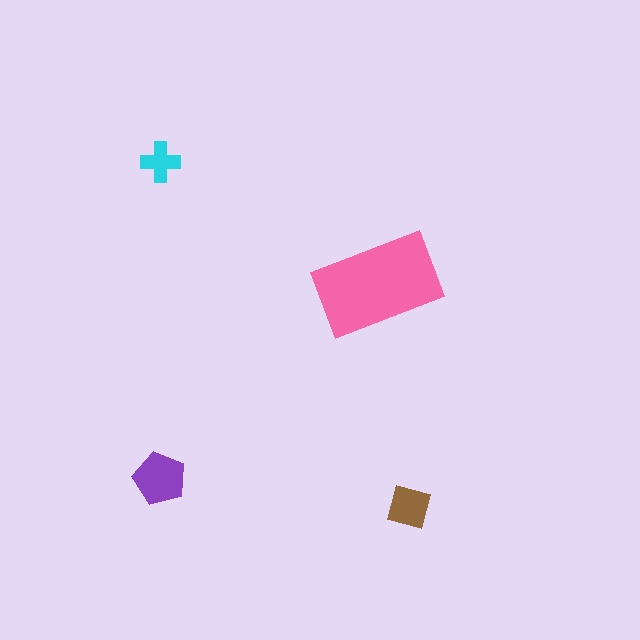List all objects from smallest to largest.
The cyan cross, the brown square, the purple pentagon, the pink rectangle.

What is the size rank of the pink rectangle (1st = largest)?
1st.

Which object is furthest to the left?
The purple pentagon is leftmost.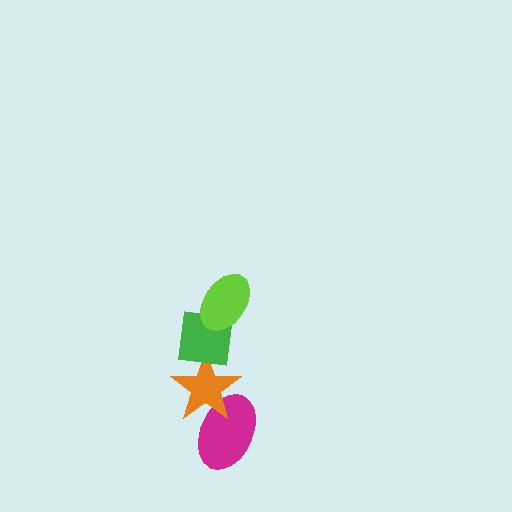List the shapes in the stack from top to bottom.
From top to bottom: the lime ellipse, the green square, the orange star, the magenta ellipse.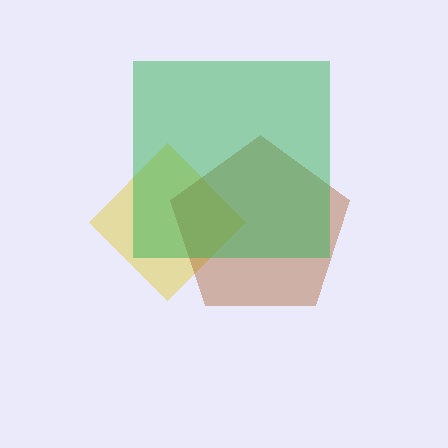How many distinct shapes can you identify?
There are 3 distinct shapes: a yellow diamond, a brown pentagon, a green square.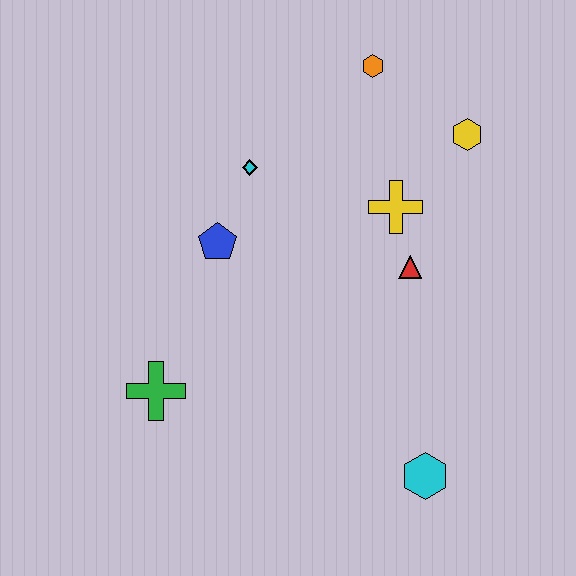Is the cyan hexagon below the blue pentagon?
Yes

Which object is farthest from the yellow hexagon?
The green cross is farthest from the yellow hexagon.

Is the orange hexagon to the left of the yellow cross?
Yes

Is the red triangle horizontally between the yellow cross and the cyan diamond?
No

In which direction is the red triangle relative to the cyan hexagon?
The red triangle is above the cyan hexagon.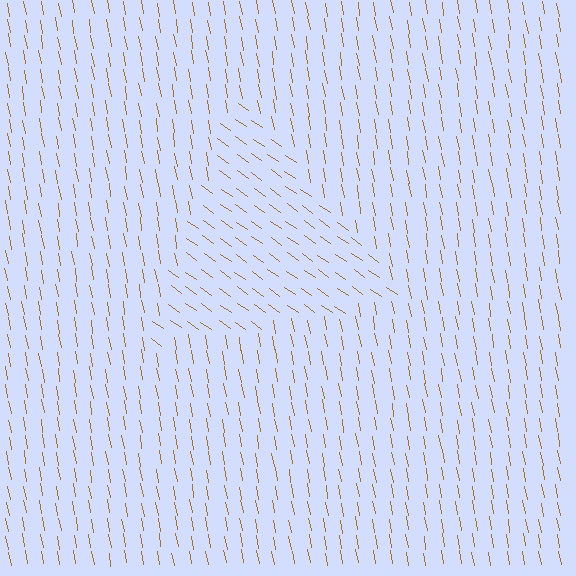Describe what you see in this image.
The image is filled with small brown line segments. A triangle region in the image has lines oriented differently from the surrounding lines, creating a visible texture boundary.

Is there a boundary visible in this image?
Yes, there is a texture boundary formed by a change in line orientation.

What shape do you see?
I see a triangle.